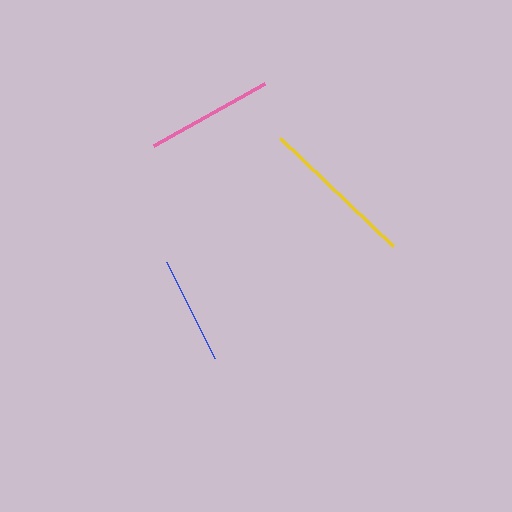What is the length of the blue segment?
The blue segment is approximately 107 pixels long.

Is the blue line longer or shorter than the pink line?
The pink line is longer than the blue line.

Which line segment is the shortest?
The blue line is the shortest at approximately 107 pixels.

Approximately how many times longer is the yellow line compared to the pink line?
The yellow line is approximately 1.2 times the length of the pink line.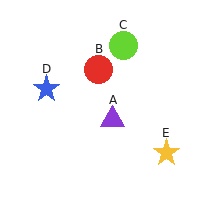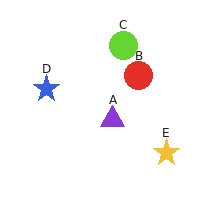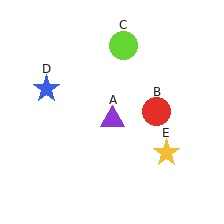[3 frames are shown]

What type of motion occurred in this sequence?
The red circle (object B) rotated clockwise around the center of the scene.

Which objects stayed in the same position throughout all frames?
Purple triangle (object A) and lime circle (object C) and blue star (object D) and yellow star (object E) remained stationary.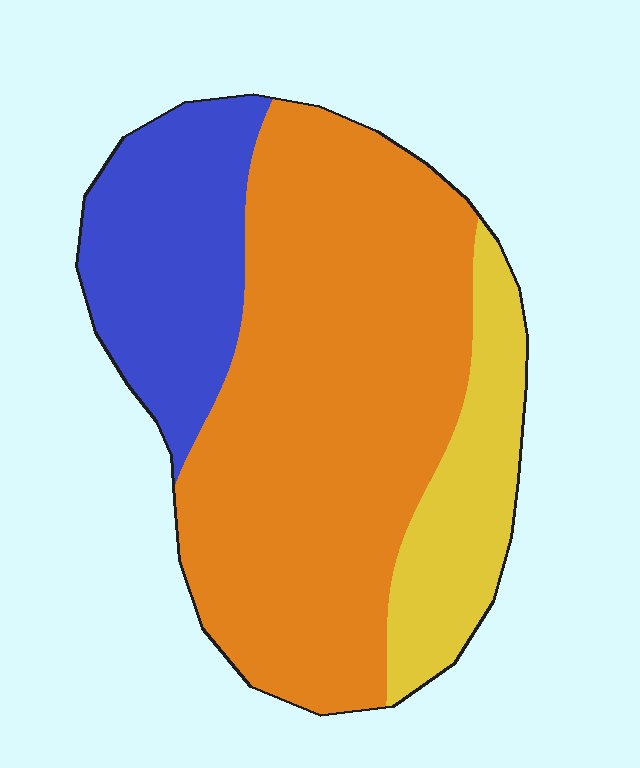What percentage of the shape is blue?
Blue covers 22% of the shape.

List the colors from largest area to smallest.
From largest to smallest: orange, blue, yellow.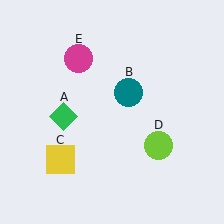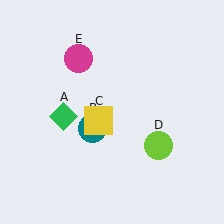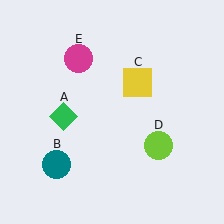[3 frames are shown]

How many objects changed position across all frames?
2 objects changed position: teal circle (object B), yellow square (object C).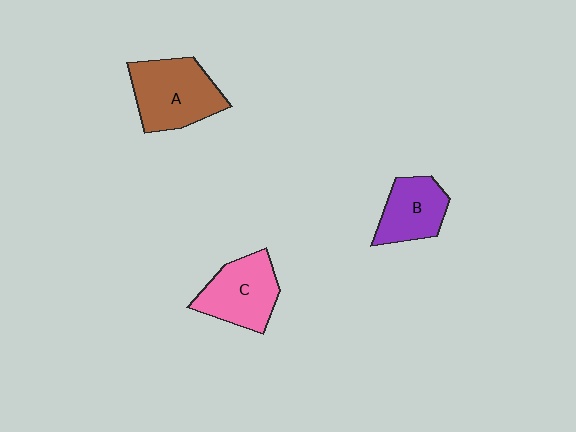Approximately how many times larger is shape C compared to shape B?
Approximately 1.2 times.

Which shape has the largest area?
Shape A (brown).